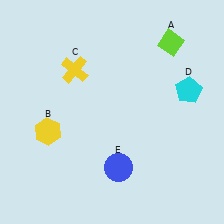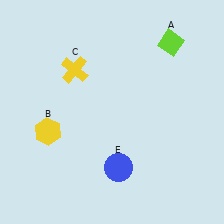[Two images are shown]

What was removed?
The cyan pentagon (D) was removed in Image 2.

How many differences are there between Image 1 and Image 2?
There is 1 difference between the two images.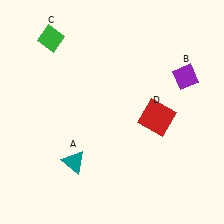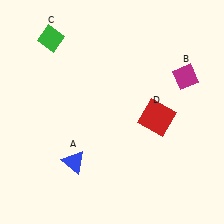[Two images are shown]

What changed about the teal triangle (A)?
In Image 1, A is teal. In Image 2, it changed to blue.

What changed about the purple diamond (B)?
In Image 1, B is purple. In Image 2, it changed to magenta.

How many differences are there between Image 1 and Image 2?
There are 2 differences between the two images.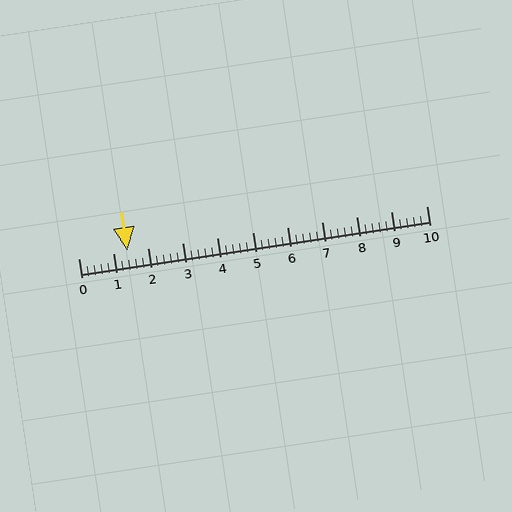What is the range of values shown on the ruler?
The ruler shows values from 0 to 10.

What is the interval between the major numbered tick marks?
The major tick marks are spaced 1 units apart.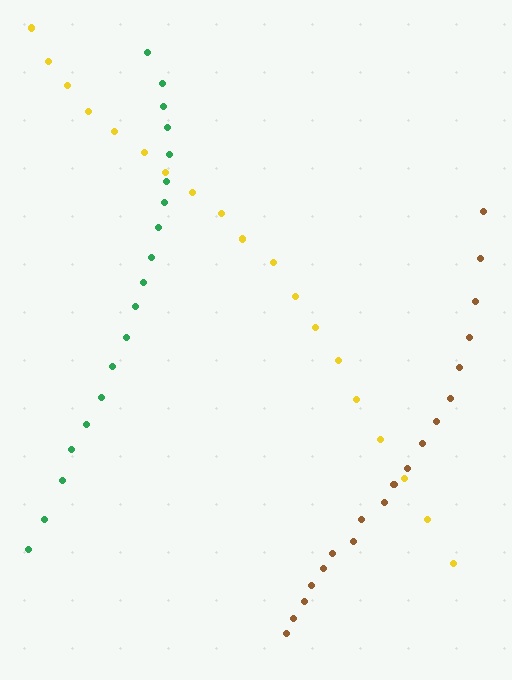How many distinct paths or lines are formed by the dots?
There are 3 distinct paths.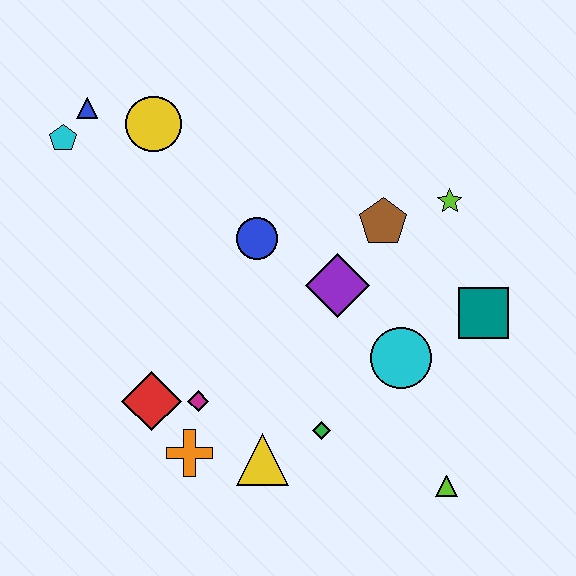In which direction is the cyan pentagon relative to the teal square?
The cyan pentagon is to the left of the teal square.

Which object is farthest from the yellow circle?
The lime triangle is farthest from the yellow circle.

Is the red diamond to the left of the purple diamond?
Yes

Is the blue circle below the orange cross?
No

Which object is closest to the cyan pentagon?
The blue triangle is closest to the cyan pentagon.